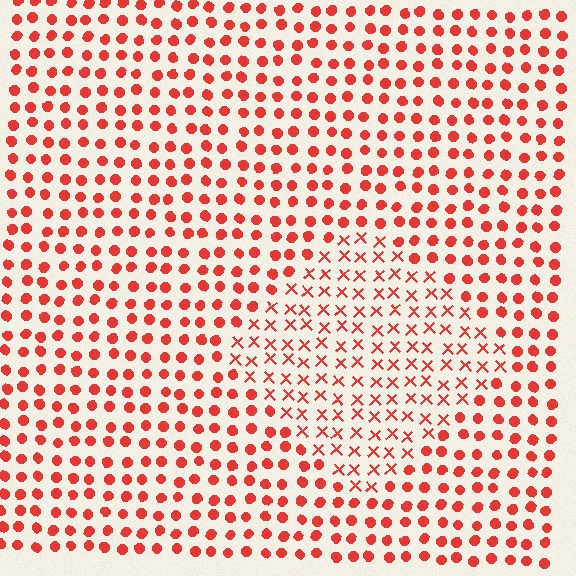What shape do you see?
I see a diamond.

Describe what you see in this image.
The image is filled with small red elements arranged in a uniform grid. A diamond-shaped region contains X marks, while the surrounding area contains circles. The boundary is defined purely by the change in element shape.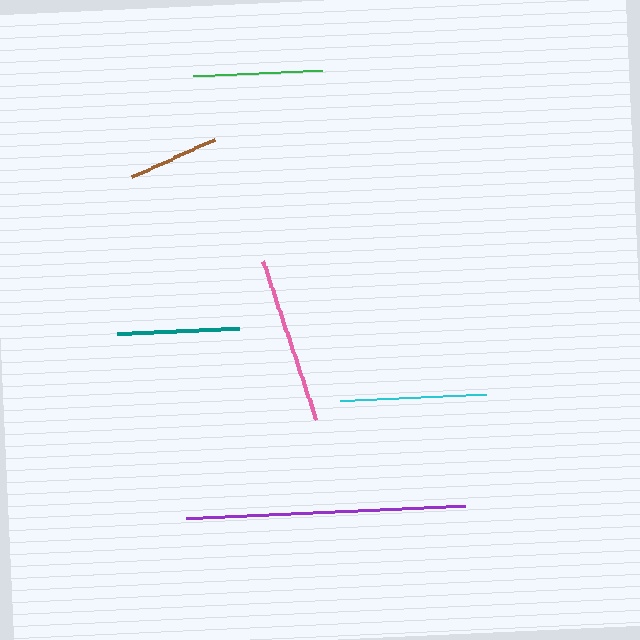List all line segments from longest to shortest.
From longest to shortest: purple, pink, cyan, green, teal, brown.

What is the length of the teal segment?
The teal segment is approximately 121 pixels long.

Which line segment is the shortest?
The brown line is the shortest at approximately 90 pixels.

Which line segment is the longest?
The purple line is the longest at approximately 279 pixels.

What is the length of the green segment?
The green segment is approximately 129 pixels long.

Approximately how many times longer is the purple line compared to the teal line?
The purple line is approximately 2.3 times the length of the teal line.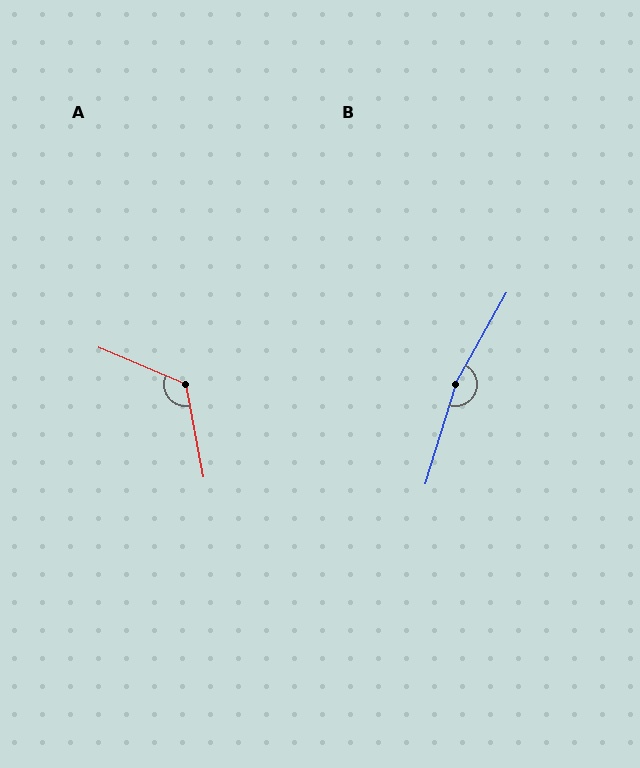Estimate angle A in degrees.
Approximately 124 degrees.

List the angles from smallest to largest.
A (124°), B (168°).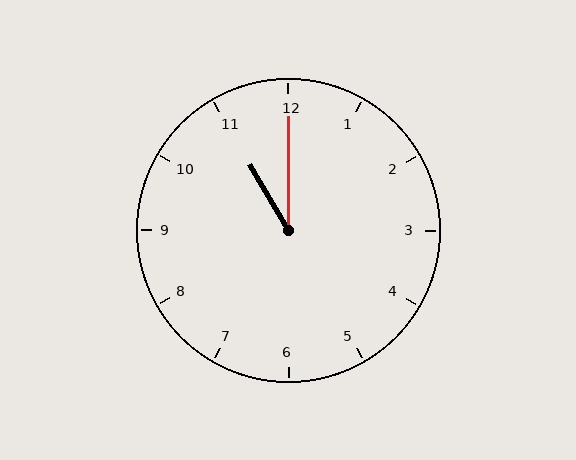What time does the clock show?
11:00.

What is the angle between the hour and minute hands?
Approximately 30 degrees.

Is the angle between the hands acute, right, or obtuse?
It is acute.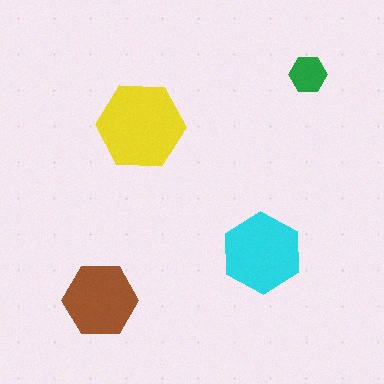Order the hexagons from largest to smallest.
the yellow one, the cyan one, the brown one, the green one.